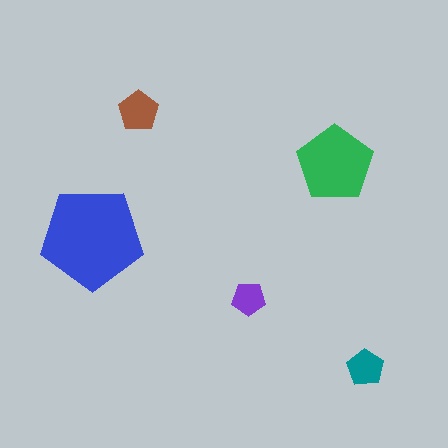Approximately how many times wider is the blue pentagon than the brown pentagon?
About 2.5 times wider.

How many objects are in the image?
There are 5 objects in the image.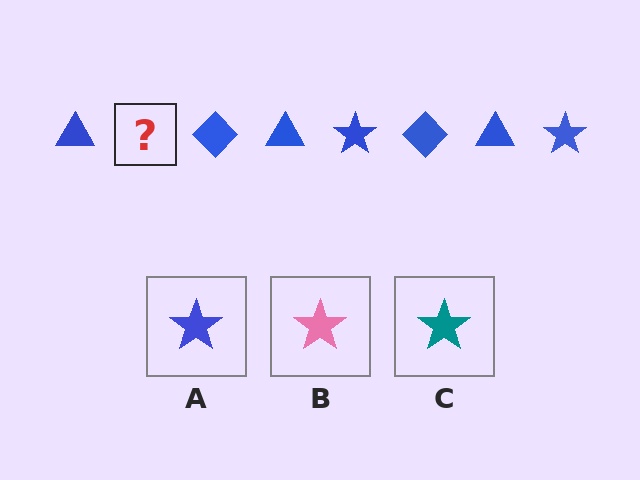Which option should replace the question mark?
Option A.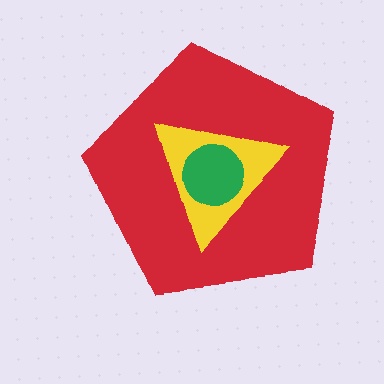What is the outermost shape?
The red pentagon.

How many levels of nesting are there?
3.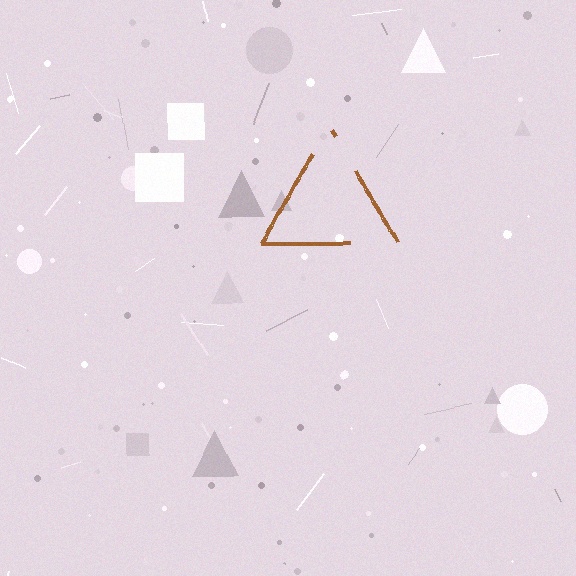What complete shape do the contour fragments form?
The contour fragments form a triangle.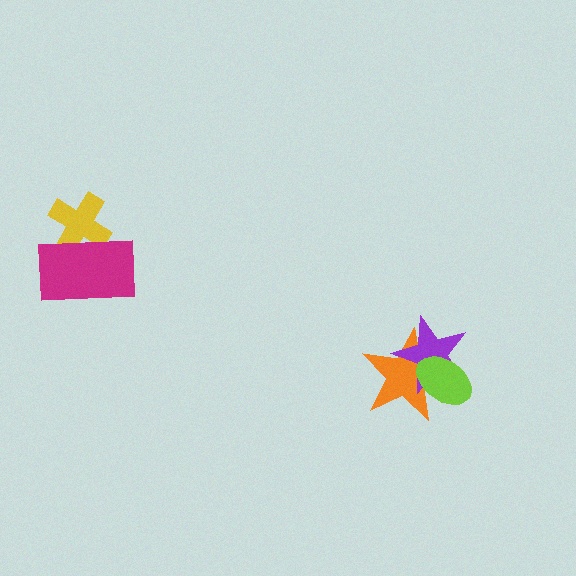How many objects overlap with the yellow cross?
1 object overlaps with the yellow cross.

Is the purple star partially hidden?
Yes, it is partially covered by another shape.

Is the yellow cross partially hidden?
Yes, it is partially covered by another shape.